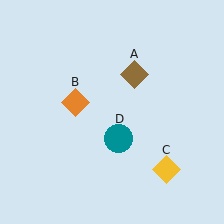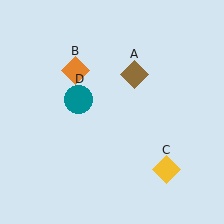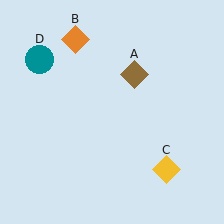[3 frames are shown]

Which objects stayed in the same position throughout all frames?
Brown diamond (object A) and yellow diamond (object C) remained stationary.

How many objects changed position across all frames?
2 objects changed position: orange diamond (object B), teal circle (object D).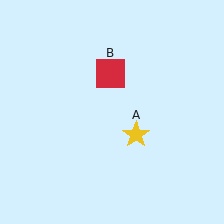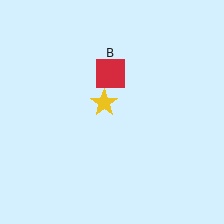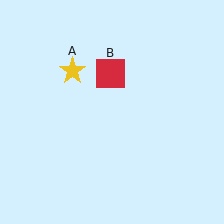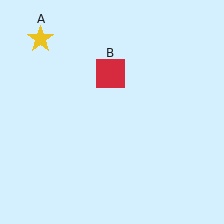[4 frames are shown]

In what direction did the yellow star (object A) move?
The yellow star (object A) moved up and to the left.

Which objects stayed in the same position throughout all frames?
Red square (object B) remained stationary.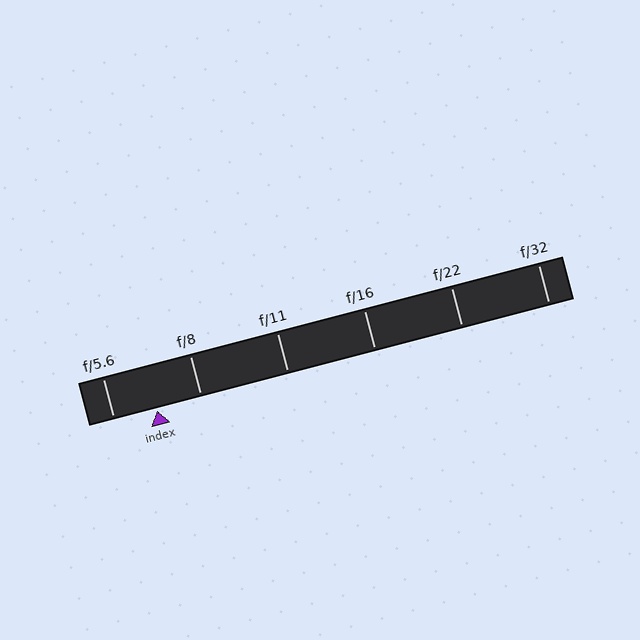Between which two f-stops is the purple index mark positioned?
The index mark is between f/5.6 and f/8.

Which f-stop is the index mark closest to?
The index mark is closest to f/5.6.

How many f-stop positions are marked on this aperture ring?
There are 6 f-stop positions marked.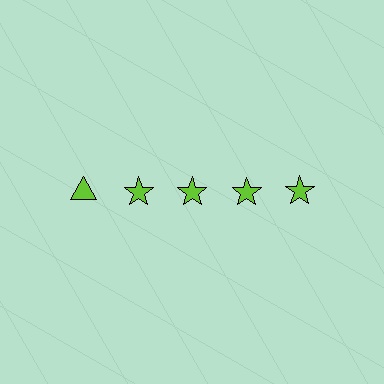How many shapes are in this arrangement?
There are 5 shapes arranged in a grid pattern.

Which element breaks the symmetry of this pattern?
The lime triangle in the top row, leftmost column breaks the symmetry. All other shapes are lime stars.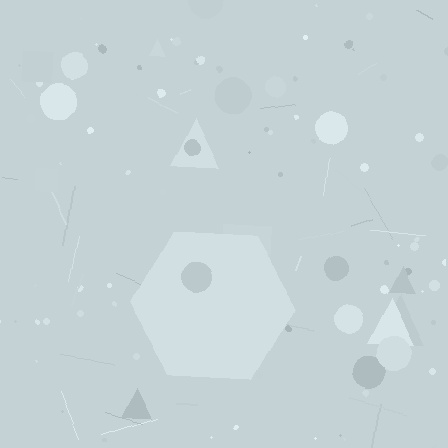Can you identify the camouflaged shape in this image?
The camouflaged shape is a hexagon.